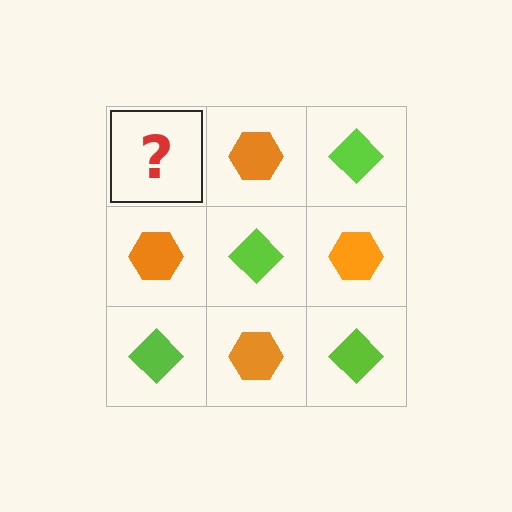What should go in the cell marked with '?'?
The missing cell should contain a lime diamond.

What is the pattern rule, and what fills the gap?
The rule is that it alternates lime diamond and orange hexagon in a checkerboard pattern. The gap should be filled with a lime diamond.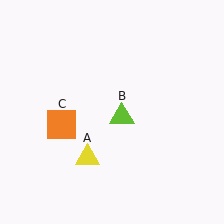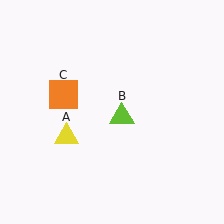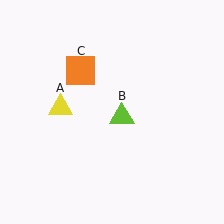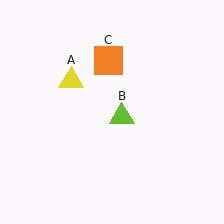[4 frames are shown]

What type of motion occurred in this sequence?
The yellow triangle (object A), orange square (object C) rotated clockwise around the center of the scene.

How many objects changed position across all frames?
2 objects changed position: yellow triangle (object A), orange square (object C).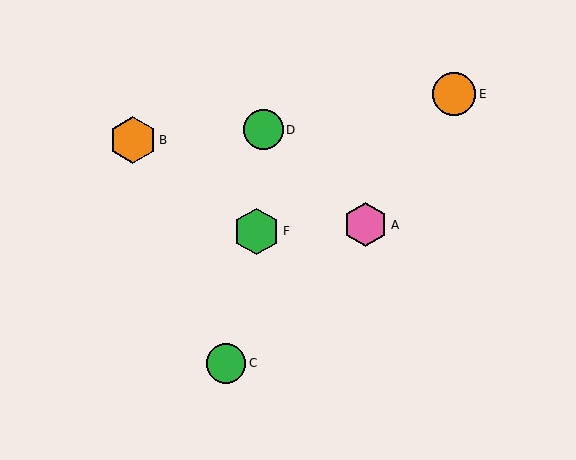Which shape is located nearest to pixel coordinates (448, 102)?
The orange circle (labeled E) at (454, 94) is nearest to that location.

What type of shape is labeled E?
Shape E is an orange circle.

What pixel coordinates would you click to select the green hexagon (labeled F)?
Click at (257, 231) to select the green hexagon F.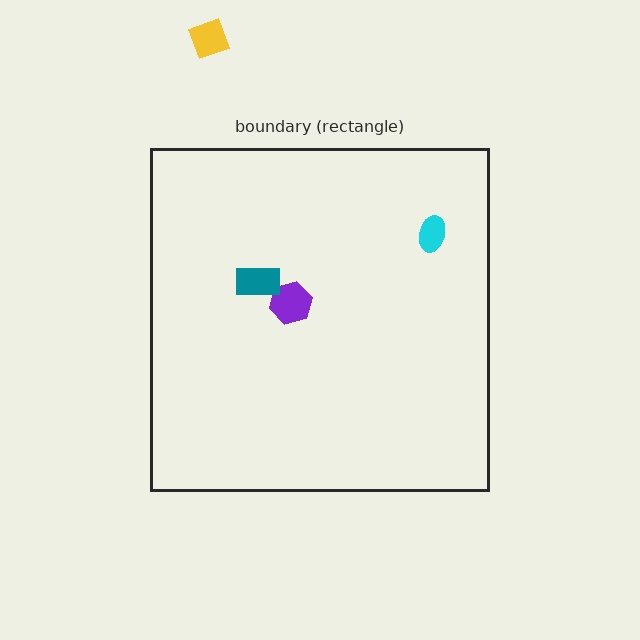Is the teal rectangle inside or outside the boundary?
Inside.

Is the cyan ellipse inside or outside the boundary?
Inside.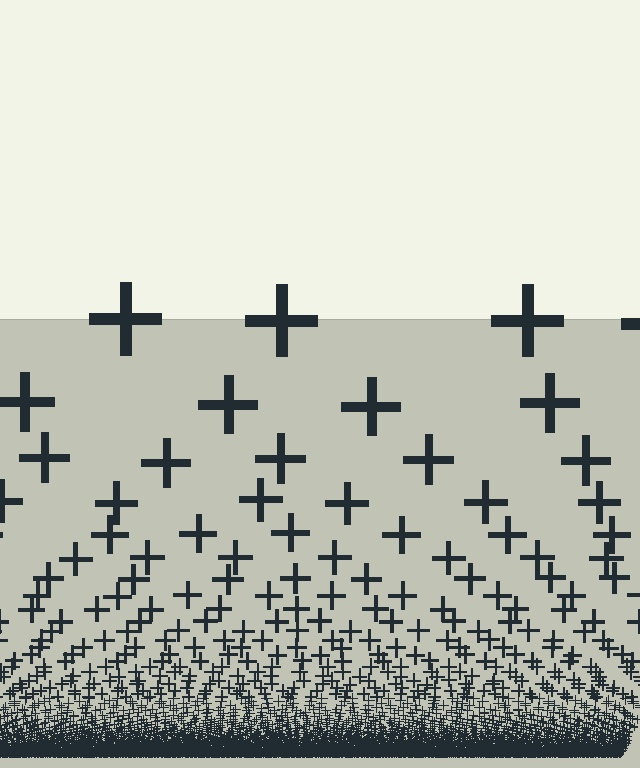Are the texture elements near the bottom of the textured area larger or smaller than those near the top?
Smaller. The gradient is inverted — elements near the bottom are smaller and denser.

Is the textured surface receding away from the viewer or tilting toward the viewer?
The surface appears to tilt toward the viewer. Texture elements get larger and sparser toward the top.